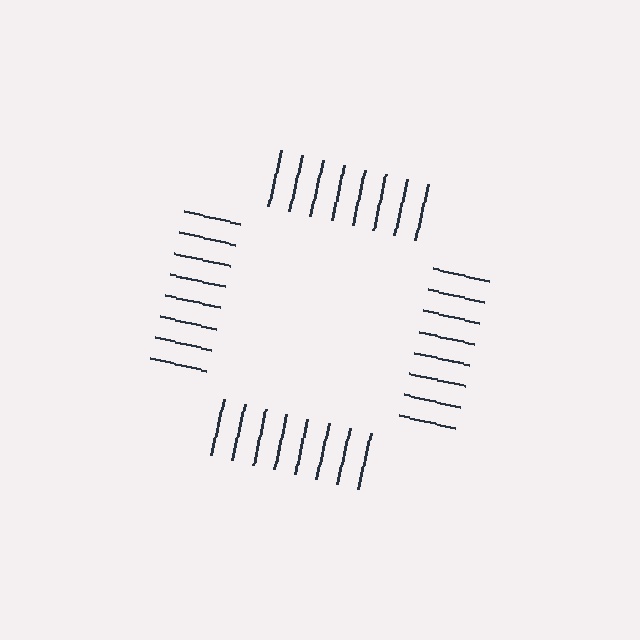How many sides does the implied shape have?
4 sides — the line-ends trace a square.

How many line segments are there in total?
32 — 8 along each of the 4 edges.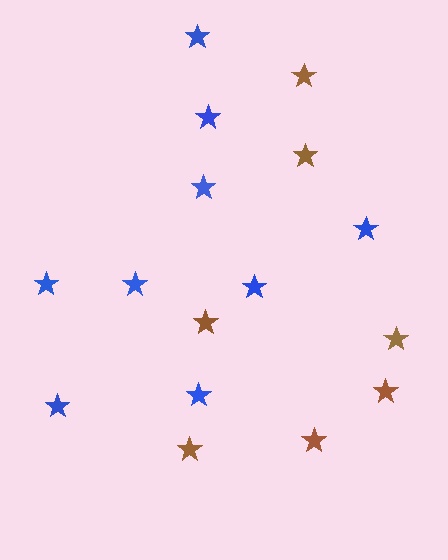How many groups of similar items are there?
There are 2 groups: one group of brown stars (7) and one group of blue stars (9).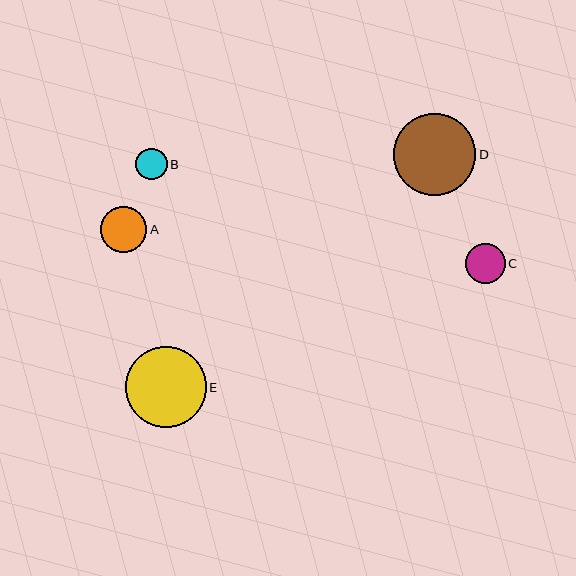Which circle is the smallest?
Circle B is the smallest with a size of approximately 31 pixels.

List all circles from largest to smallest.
From largest to smallest: D, E, A, C, B.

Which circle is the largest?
Circle D is the largest with a size of approximately 82 pixels.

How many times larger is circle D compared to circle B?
Circle D is approximately 2.6 times the size of circle B.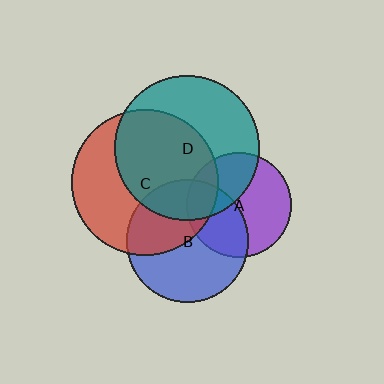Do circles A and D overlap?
Yes.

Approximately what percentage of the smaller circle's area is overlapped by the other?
Approximately 35%.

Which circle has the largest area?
Circle C (red).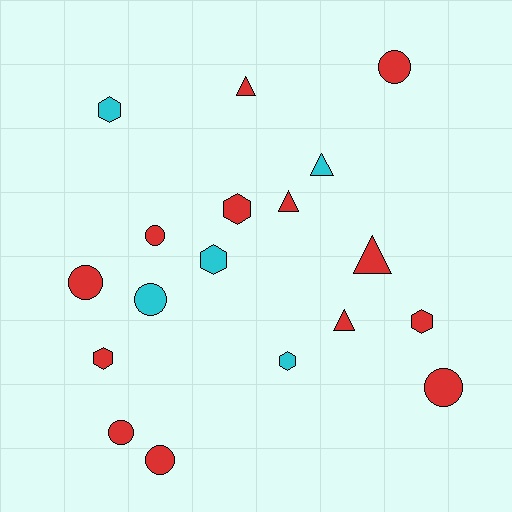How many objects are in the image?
There are 18 objects.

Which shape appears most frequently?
Circle, with 7 objects.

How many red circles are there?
There are 6 red circles.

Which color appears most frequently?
Red, with 13 objects.